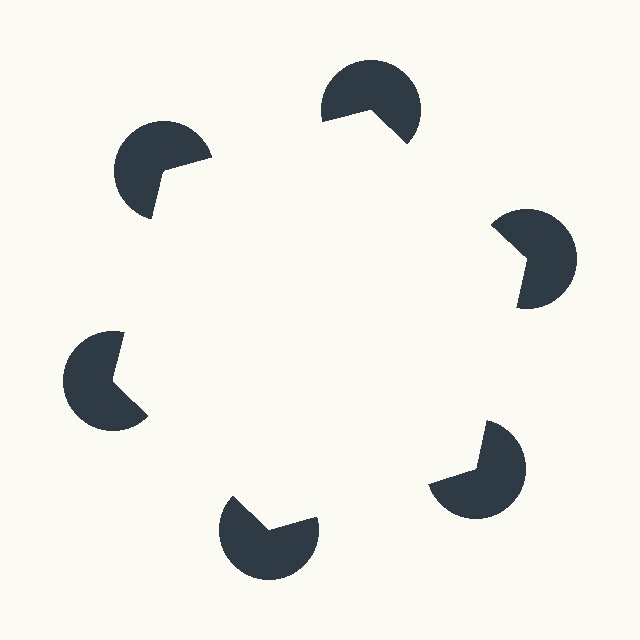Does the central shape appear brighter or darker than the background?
It typically appears slightly brighter than the background, even though no actual brightness change is drawn.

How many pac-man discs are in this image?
There are 6 — one at each vertex of the illusory hexagon.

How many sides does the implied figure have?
6 sides.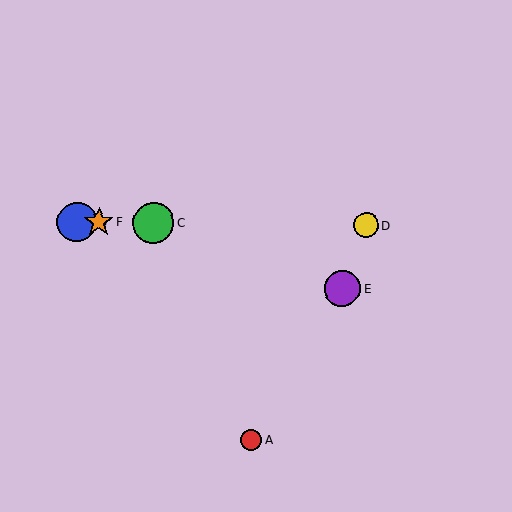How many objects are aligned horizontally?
4 objects (B, C, D, F) are aligned horizontally.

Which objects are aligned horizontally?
Objects B, C, D, F are aligned horizontally.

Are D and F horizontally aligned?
Yes, both are at y≈225.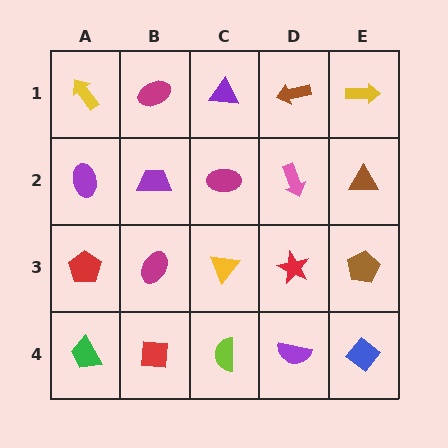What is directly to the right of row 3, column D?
A brown pentagon.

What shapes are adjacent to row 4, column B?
A magenta ellipse (row 3, column B), a green trapezoid (row 4, column A), a lime semicircle (row 4, column C).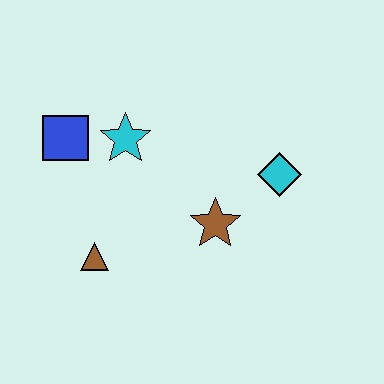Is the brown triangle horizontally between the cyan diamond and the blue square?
Yes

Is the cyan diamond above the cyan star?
No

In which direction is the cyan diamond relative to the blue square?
The cyan diamond is to the right of the blue square.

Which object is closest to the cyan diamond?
The brown star is closest to the cyan diamond.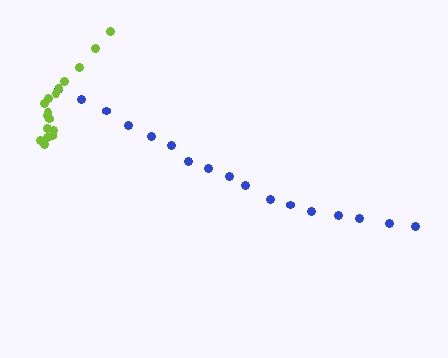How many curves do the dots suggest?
There are 2 distinct paths.